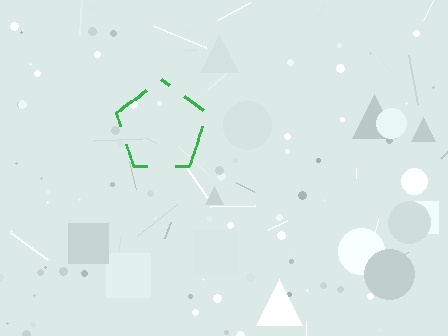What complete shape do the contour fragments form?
The contour fragments form a pentagon.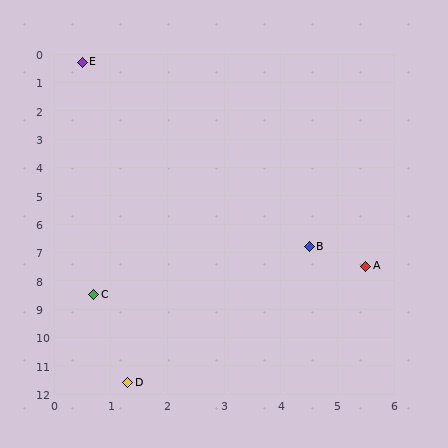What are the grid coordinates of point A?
Point A is at approximately (5.5, 7.5).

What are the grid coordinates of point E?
Point E is at approximately (0.5, 0.3).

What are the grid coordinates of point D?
Point D is at approximately (1.3, 11.6).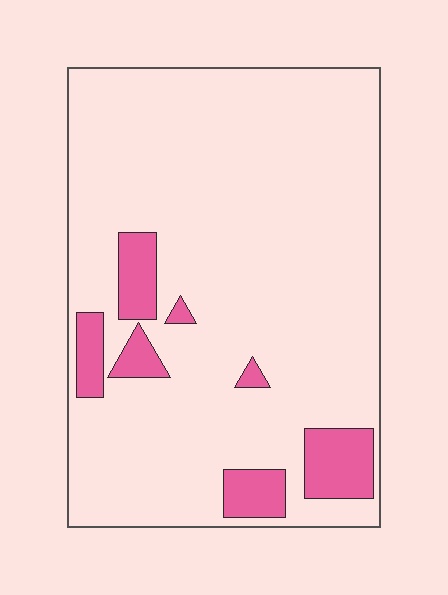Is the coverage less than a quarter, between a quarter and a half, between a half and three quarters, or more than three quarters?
Less than a quarter.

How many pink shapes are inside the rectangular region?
7.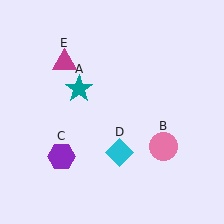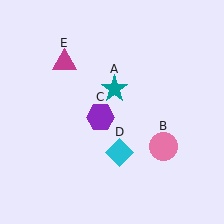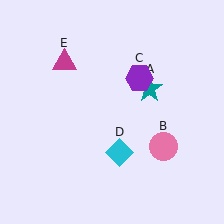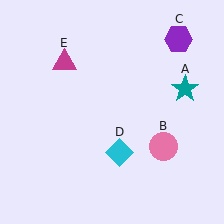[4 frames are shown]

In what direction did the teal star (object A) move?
The teal star (object A) moved right.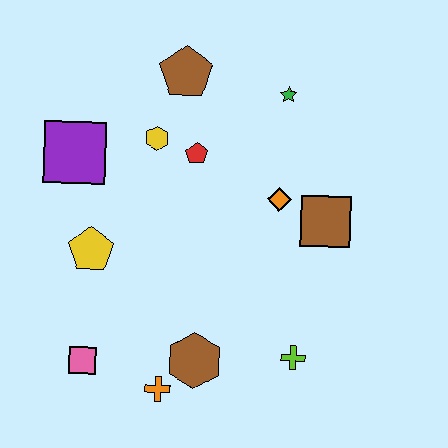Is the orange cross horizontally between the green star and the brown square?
No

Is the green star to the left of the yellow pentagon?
No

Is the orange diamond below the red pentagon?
Yes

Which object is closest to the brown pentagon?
The yellow hexagon is closest to the brown pentagon.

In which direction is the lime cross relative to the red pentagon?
The lime cross is below the red pentagon.